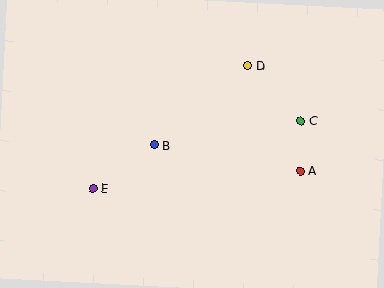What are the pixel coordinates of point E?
Point E is at (93, 188).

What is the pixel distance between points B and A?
The distance between B and A is 148 pixels.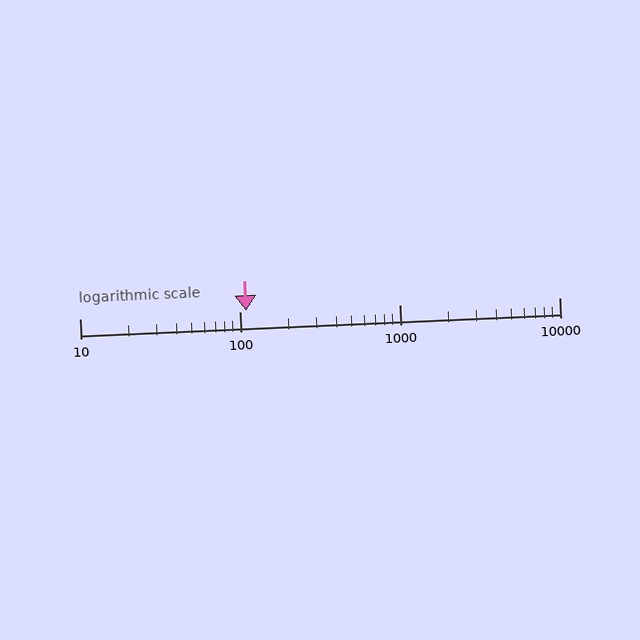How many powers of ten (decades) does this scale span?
The scale spans 3 decades, from 10 to 10000.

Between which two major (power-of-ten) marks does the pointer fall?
The pointer is between 100 and 1000.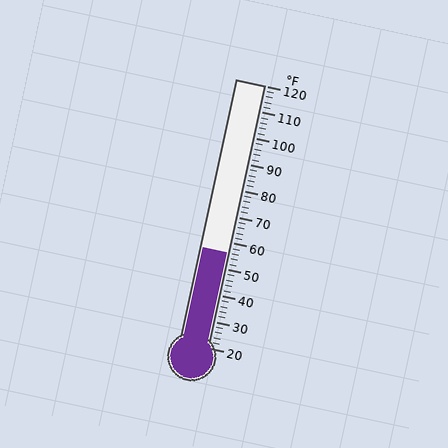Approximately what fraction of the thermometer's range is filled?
The thermometer is filled to approximately 35% of its range.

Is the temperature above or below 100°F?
The temperature is below 100°F.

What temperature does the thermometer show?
The thermometer shows approximately 56°F.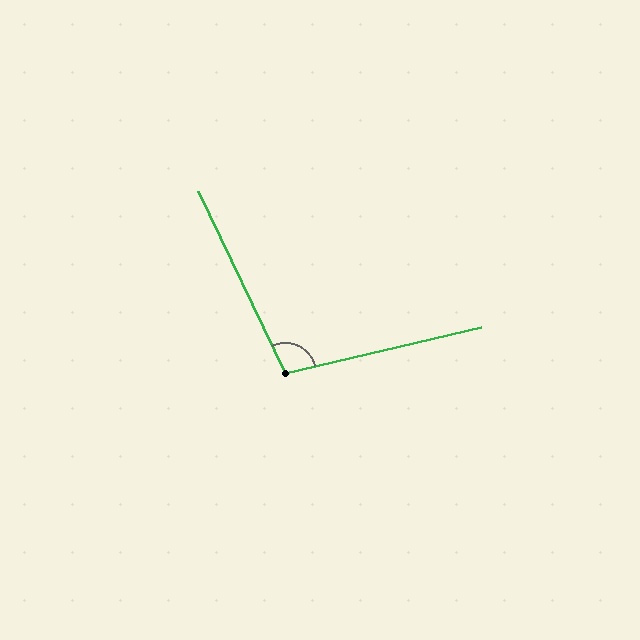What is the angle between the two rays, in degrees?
Approximately 102 degrees.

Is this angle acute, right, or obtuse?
It is obtuse.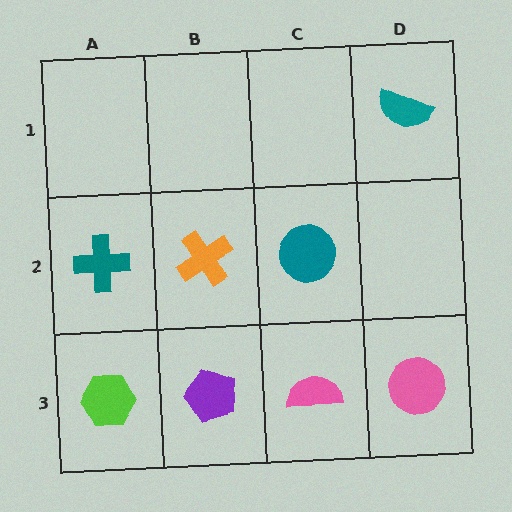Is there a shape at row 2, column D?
No, that cell is empty.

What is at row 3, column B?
A purple pentagon.